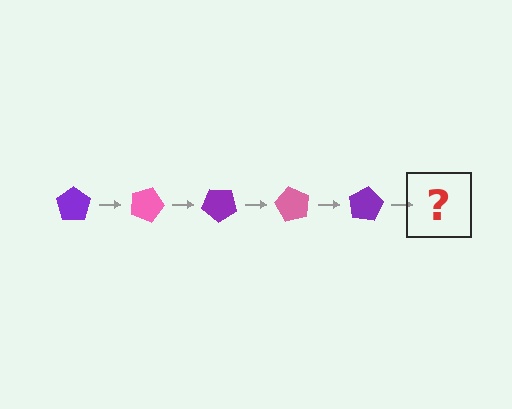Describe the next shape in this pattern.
It should be a pink pentagon, rotated 100 degrees from the start.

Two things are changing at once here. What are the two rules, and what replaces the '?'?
The two rules are that it rotates 20 degrees each step and the color cycles through purple and pink. The '?' should be a pink pentagon, rotated 100 degrees from the start.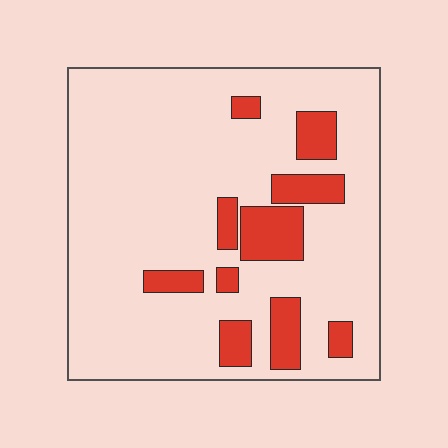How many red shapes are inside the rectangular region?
10.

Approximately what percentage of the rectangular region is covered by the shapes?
Approximately 15%.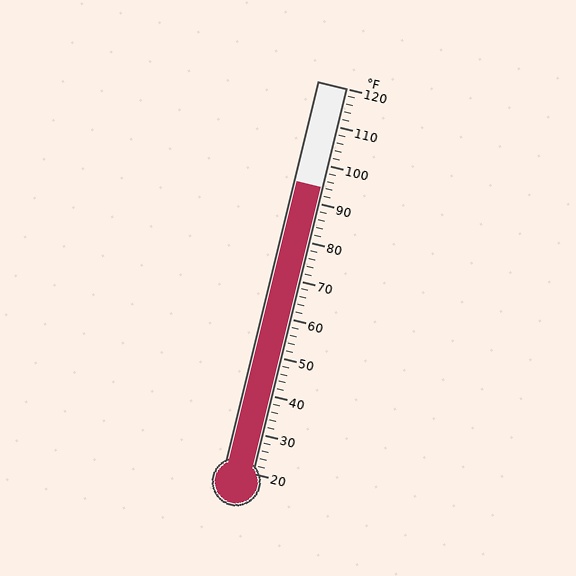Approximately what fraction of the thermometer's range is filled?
The thermometer is filled to approximately 75% of its range.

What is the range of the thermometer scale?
The thermometer scale ranges from 20°F to 120°F.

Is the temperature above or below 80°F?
The temperature is above 80°F.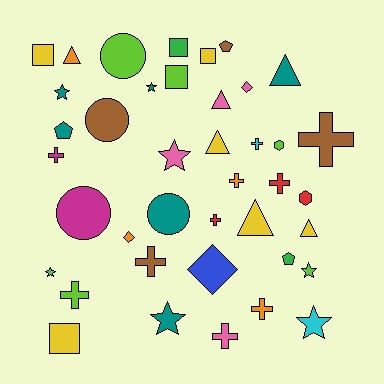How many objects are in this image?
There are 40 objects.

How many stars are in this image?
There are 7 stars.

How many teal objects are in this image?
There are 6 teal objects.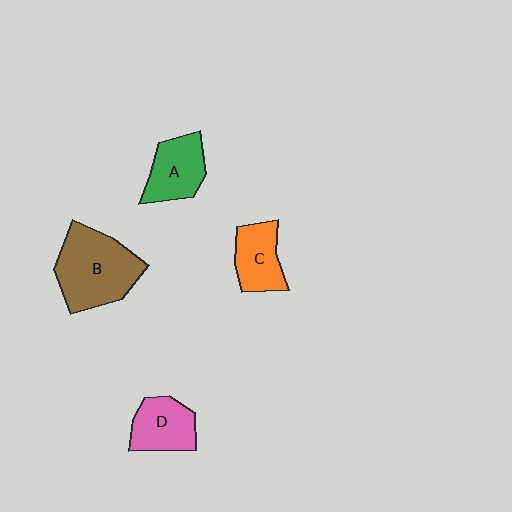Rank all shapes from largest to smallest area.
From largest to smallest: B (brown), A (green), D (pink), C (orange).